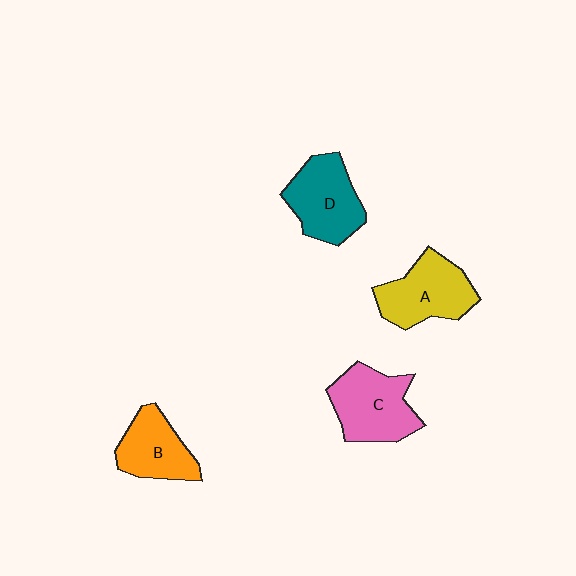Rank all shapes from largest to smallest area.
From largest to smallest: C (pink), A (yellow), D (teal), B (orange).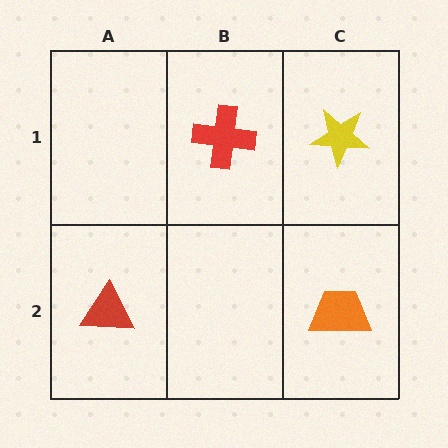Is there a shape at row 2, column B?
No, that cell is empty.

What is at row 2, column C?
An orange trapezoid.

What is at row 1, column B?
A red cross.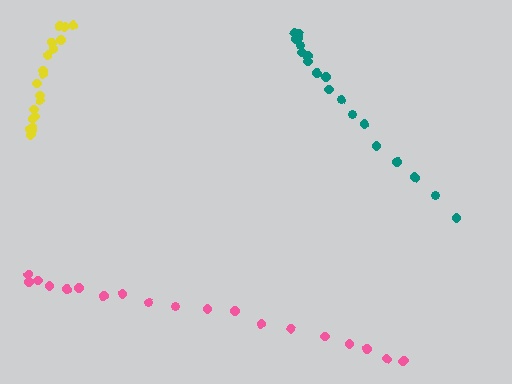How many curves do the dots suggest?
There are 3 distinct paths.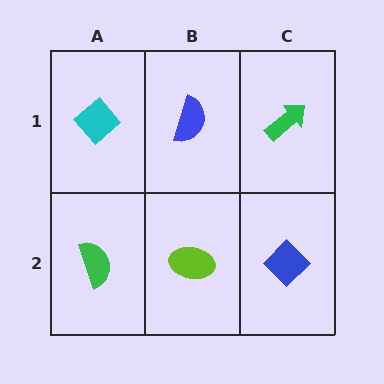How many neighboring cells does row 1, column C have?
2.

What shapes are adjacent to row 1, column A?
A green semicircle (row 2, column A), a blue semicircle (row 1, column B).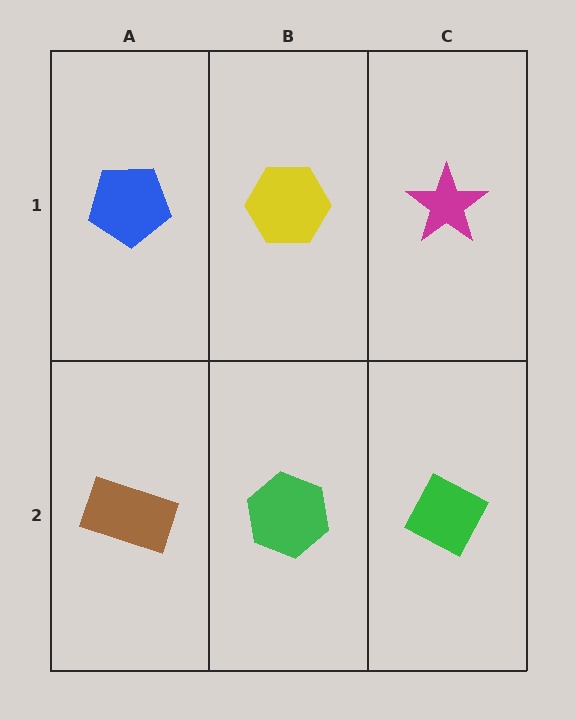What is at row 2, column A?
A brown rectangle.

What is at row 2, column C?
A green diamond.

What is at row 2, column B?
A green hexagon.